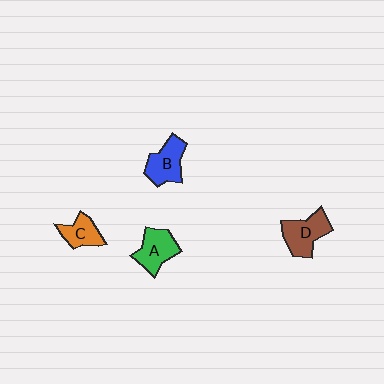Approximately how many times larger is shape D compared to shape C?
Approximately 1.4 times.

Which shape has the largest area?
Shape D (brown).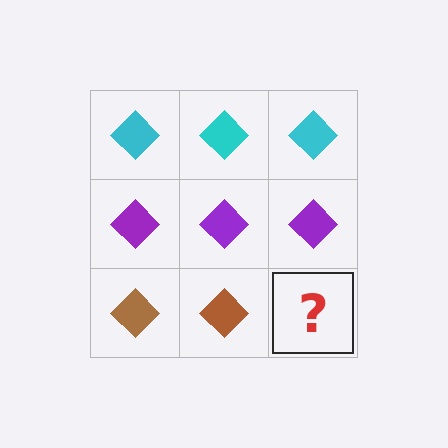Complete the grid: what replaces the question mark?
The question mark should be replaced with a brown diamond.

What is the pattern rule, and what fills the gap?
The rule is that each row has a consistent color. The gap should be filled with a brown diamond.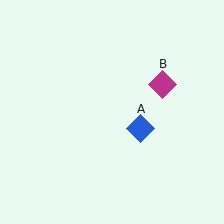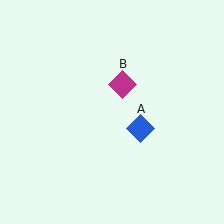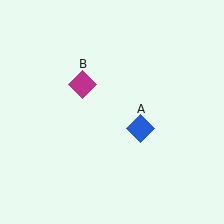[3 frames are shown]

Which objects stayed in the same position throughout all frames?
Blue diamond (object A) remained stationary.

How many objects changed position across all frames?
1 object changed position: magenta diamond (object B).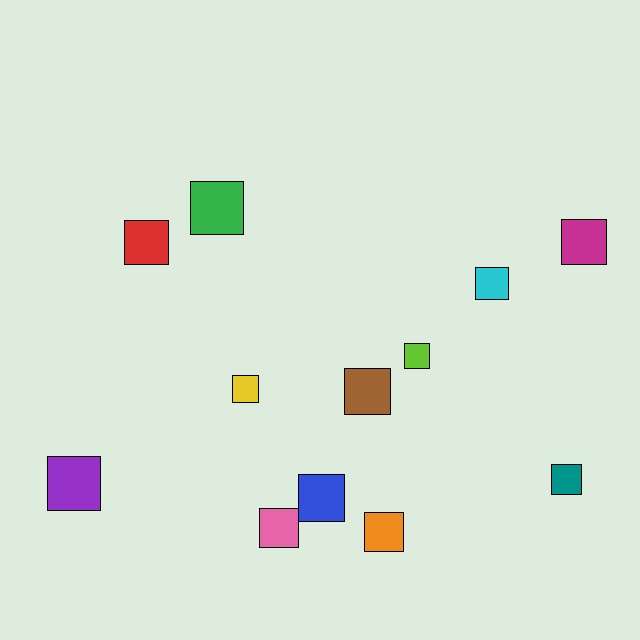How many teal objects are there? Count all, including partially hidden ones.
There is 1 teal object.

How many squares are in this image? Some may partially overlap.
There are 12 squares.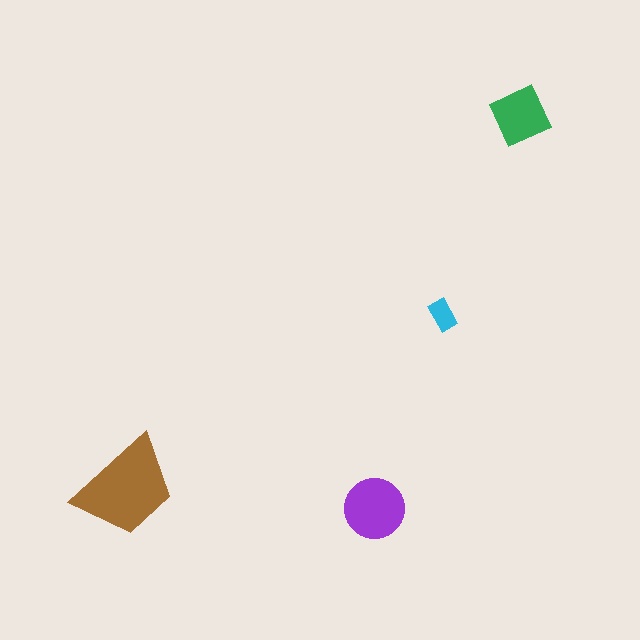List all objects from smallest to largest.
The cyan rectangle, the green square, the purple circle, the brown trapezoid.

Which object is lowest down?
The purple circle is bottommost.